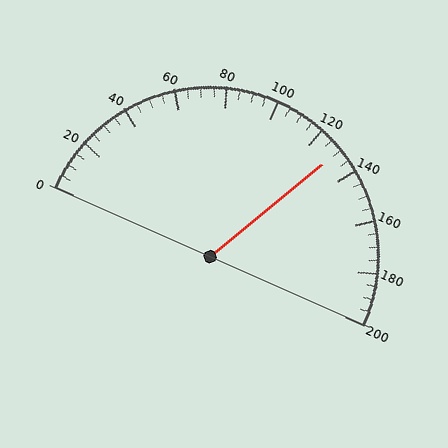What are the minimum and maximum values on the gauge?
The gauge ranges from 0 to 200.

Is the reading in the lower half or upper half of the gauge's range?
The reading is in the upper half of the range (0 to 200).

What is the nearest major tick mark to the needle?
The nearest major tick mark is 120.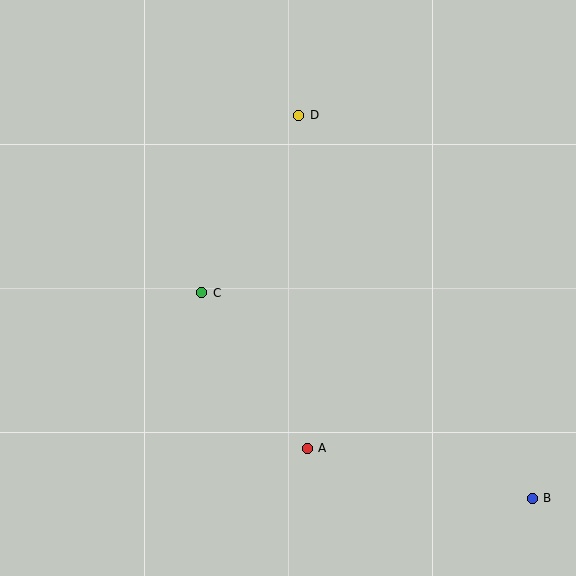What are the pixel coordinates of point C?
Point C is at (202, 293).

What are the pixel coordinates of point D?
Point D is at (298, 115).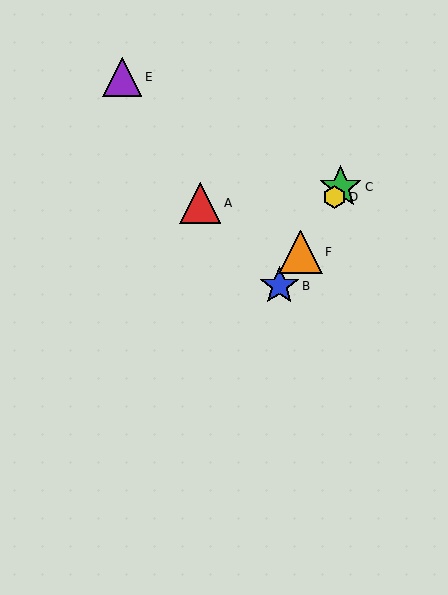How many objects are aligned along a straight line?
4 objects (B, C, D, F) are aligned along a straight line.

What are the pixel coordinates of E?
Object E is at (122, 77).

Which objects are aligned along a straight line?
Objects B, C, D, F are aligned along a straight line.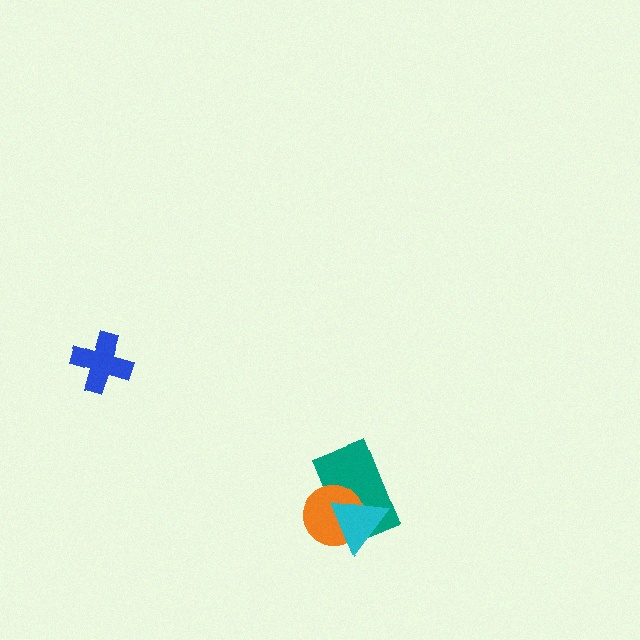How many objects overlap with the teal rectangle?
2 objects overlap with the teal rectangle.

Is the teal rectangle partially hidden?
Yes, it is partially covered by another shape.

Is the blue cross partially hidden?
No, no other shape covers it.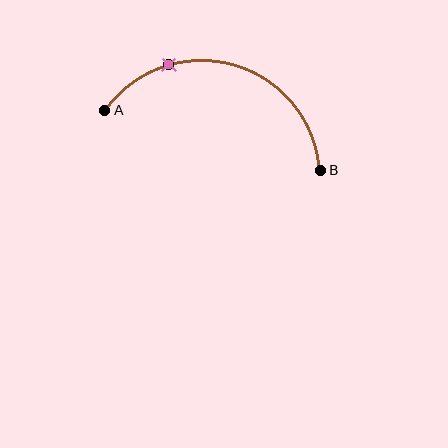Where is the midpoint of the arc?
The arc midpoint is the point on the curve farthest from the straight line joining A and B. It sits above that line.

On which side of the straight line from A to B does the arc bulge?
The arc bulges above the straight line connecting A and B.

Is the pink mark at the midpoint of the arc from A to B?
No. The pink mark lies on the arc but is closer to endpoint A. The arc midpoint would be at the point on the curve equidistant along the arc from both A and B.